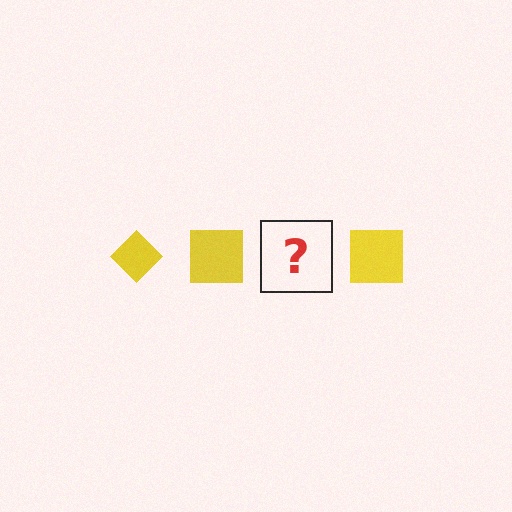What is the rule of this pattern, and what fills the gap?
The rule is that the pattern cycles through diamond, square shapes in yellow. The gap should be filled with a yellow diamond.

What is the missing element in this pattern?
The missing element is a yellow diamond.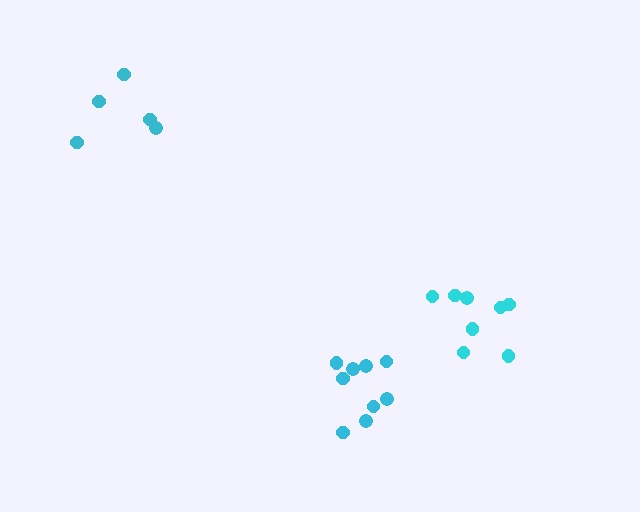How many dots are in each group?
Group 1: 5 dots, Group 2: 8 dots, Group 3: 9 dots (22 total).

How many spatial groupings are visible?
There are 3 spatial groupings.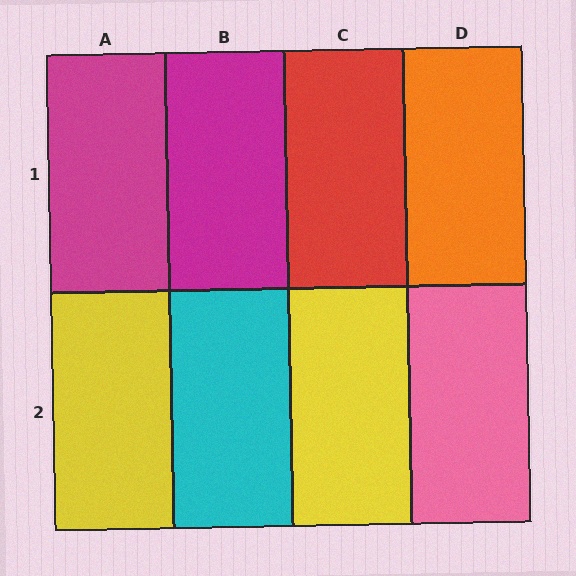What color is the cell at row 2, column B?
Cyan.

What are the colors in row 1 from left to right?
Magenta, magenta, red, orange.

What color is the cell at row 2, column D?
Pink.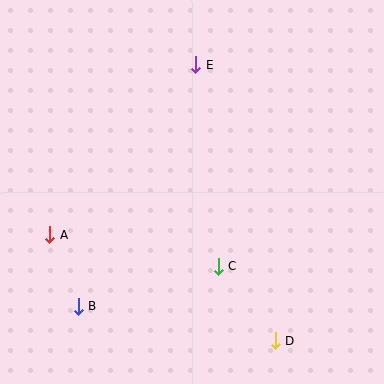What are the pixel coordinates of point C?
Point C is at (219, 266).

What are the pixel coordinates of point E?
Point E is at (196, 65).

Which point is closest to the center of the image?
Point C at (219, 266) is closest to the center.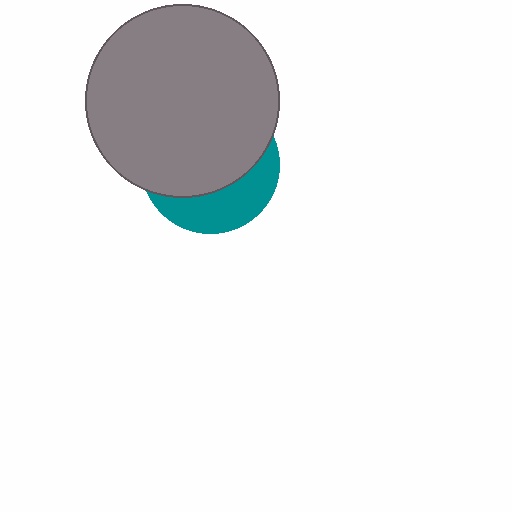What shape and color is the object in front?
The object in front is a gray circle.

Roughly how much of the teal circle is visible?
A small part of it is visible (roughly 33%).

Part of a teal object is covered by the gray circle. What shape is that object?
It is a circle.